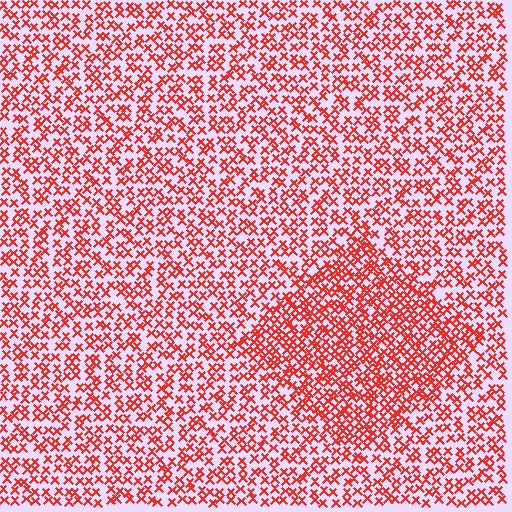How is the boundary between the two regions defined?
The boundary is defined by a change in element density (approximately 1.6x ratio). All elements are the same color, size, and shape.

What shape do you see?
I see a diamond.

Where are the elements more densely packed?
The elements are more densely packed inside the diamond boundary.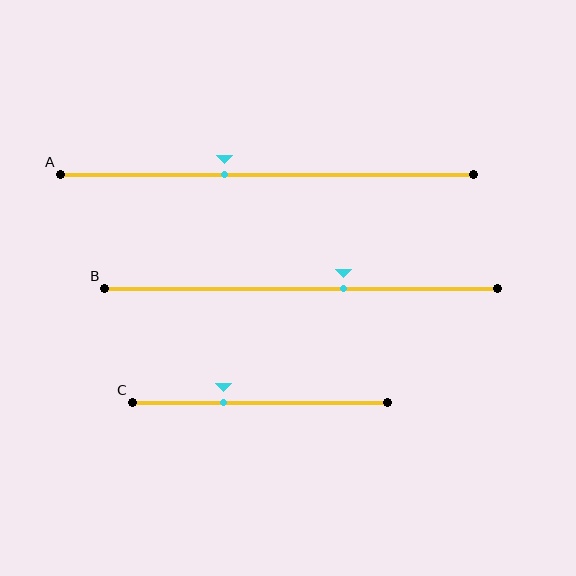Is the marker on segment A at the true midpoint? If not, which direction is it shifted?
No, the marker on segment A is shifted to the left by about 10% of the segment length.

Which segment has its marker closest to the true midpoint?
Segment A has its marker closest to the true midpoint.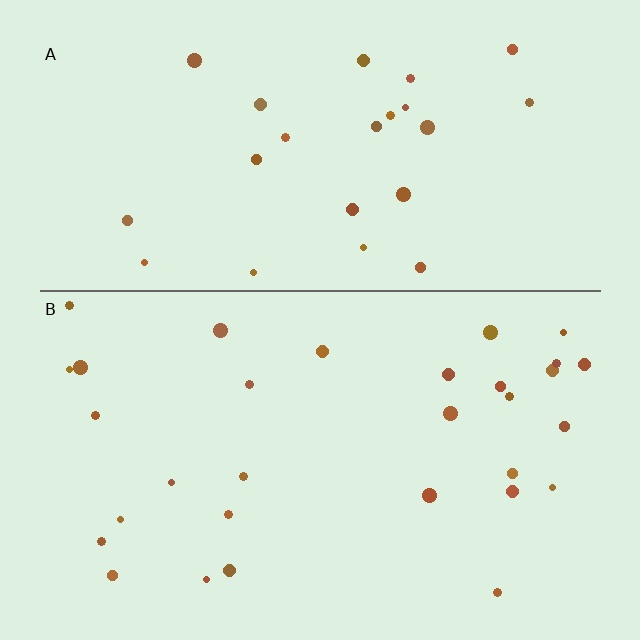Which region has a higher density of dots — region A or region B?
B (the bottom).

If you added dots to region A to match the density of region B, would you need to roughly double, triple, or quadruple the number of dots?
Approximately double.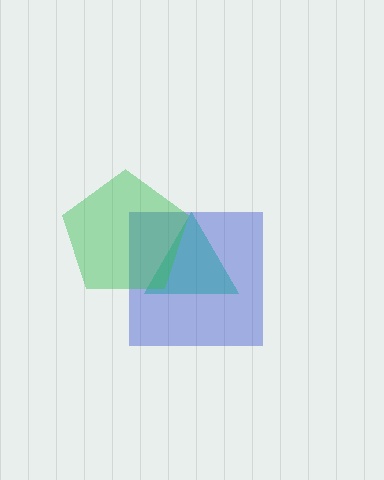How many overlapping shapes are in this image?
There are 3 overlapping shapes in the image.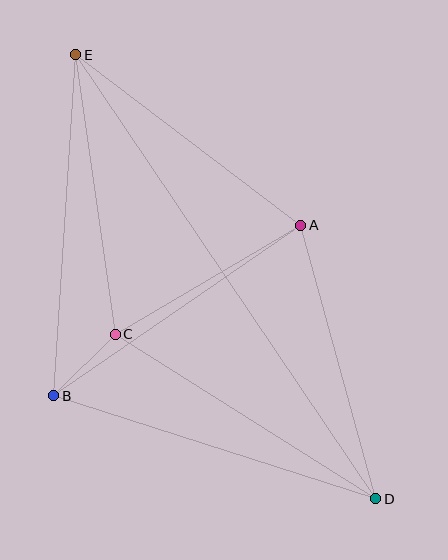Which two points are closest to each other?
Points B and C are closest to each other.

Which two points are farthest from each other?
Points D and E are farthest from each other.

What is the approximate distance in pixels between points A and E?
The distance between A and E is approximately 282 pixels.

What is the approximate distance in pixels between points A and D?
The distance between A and D is approximately 284 pixels.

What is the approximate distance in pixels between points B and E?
The distance between B and E is approximately 341 pixels.